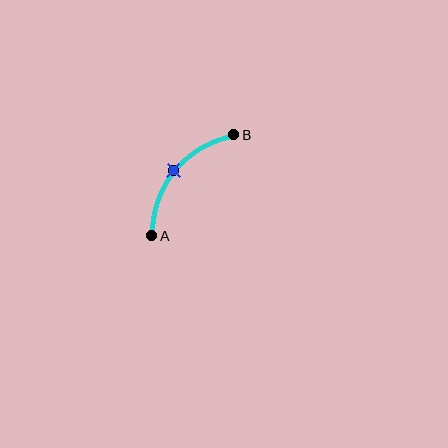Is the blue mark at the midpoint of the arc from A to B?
Yes. The blue mark lies on the arc at equal arc-length from both A and B — it is the arc midpoint.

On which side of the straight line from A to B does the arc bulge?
The arc bulges above and to the left of the straight line connecting A and B.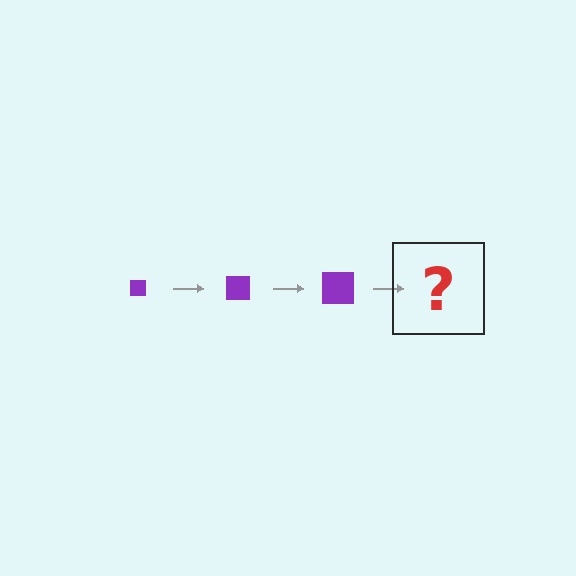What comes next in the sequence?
The next element should be a purple square, larger than the previous one.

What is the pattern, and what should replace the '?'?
The pattern is that the square gets progressively larger each step. The '?' should be a purple square, larger than the previous one.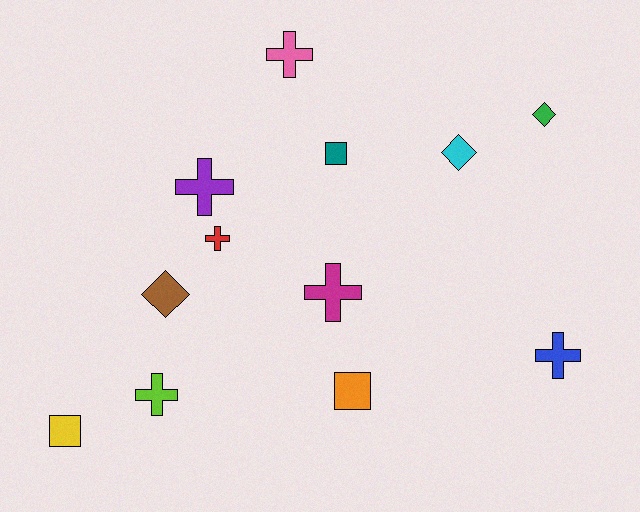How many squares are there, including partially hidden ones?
There are 3 squares.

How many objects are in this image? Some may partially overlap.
There are 12 objects.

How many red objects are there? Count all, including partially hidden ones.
There is 1 red object.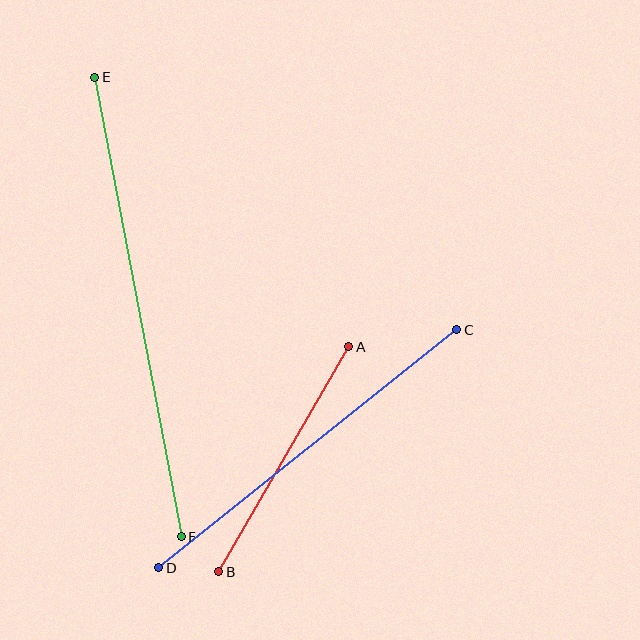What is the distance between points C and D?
The distance is approximately 381 pixels.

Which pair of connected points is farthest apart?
Points E and F are farthest apart.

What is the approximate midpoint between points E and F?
The midpoint is at approximately (138, 307) pixels.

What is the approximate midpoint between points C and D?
The midpoint is at approximately (308, 449) pixels.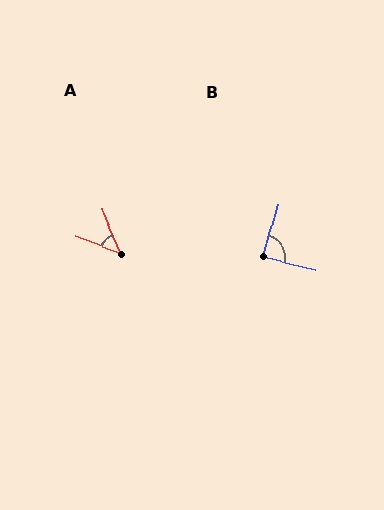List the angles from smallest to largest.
A (47°), B (88°).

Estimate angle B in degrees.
Approximately 88 degrees.